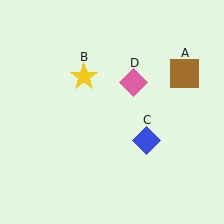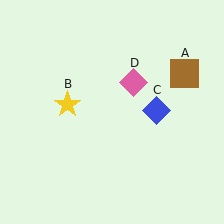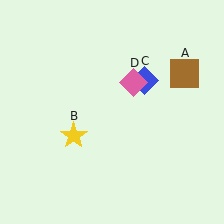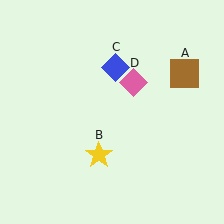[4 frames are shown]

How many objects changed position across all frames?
2 objects changed position: yellow star (object B), blue diamond (object C).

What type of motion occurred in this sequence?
The yellow star (object B), blue diamond (object C) rotated counterclockwise around the center of the scene.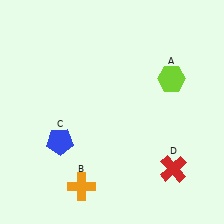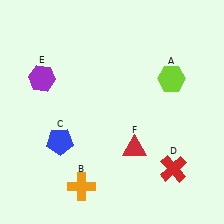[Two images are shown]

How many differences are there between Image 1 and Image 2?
There are 2 differences between the two images.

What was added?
A purple hexagon (E), a red triangle (F) were added in Image 2.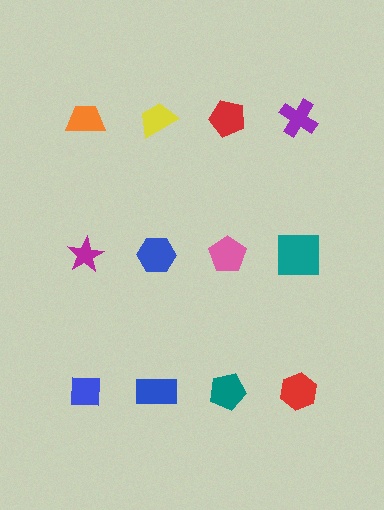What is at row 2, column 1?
A magenta star.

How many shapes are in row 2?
4 shapes.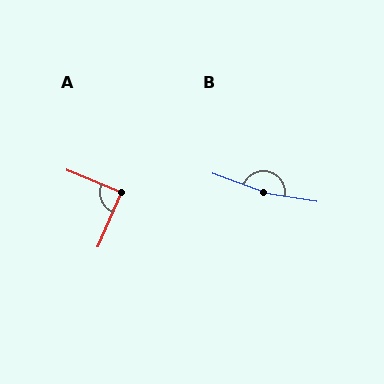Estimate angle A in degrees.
Approximately 89 degrees.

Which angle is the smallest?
A, at approximately 89 degrees.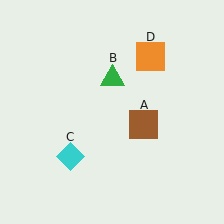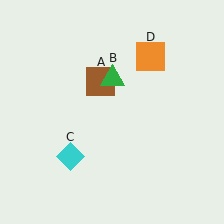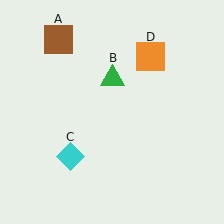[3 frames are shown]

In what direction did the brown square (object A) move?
The brown square (object A) moved up and to the left.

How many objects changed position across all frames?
1 object changed position: brown square (object A).